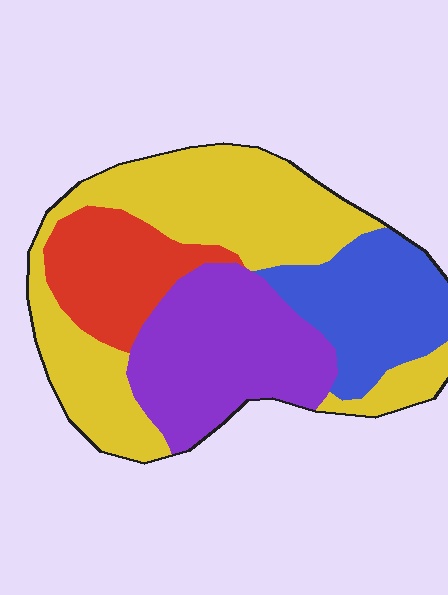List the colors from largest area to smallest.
From largest to smallest: yellow, purple, blue, red.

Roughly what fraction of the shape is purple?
Purple takes up about one quarter (1/4) of the shape.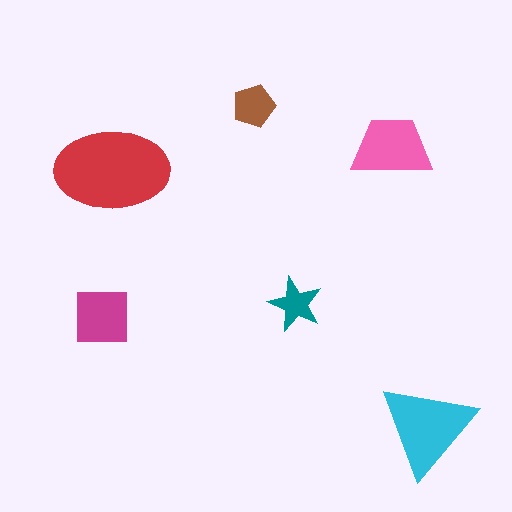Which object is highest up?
The brown pentagon is topmost.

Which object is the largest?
The red ellipse.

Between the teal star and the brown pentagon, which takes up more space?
The brown pentagon.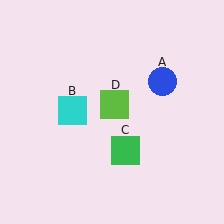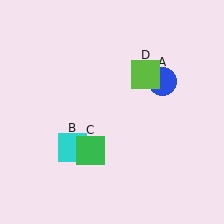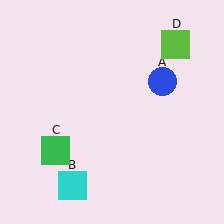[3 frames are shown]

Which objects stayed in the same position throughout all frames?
Blue circle (object A) remained stationary.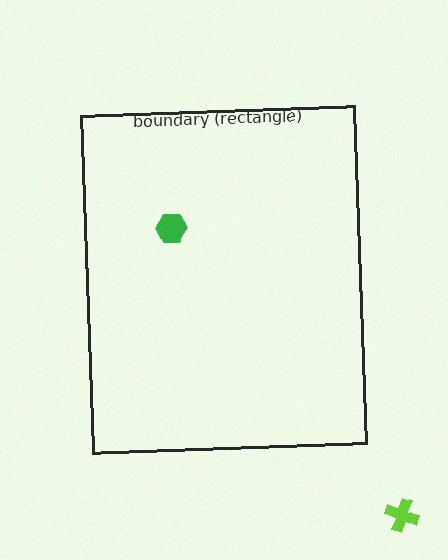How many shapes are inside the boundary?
1 inside, 1 outside.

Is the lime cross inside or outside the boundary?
Outside.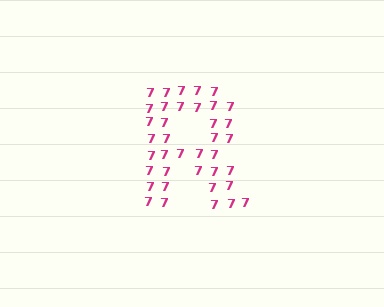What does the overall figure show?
The overall figure shows the letter R.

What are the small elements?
The small elements are digit 7's.